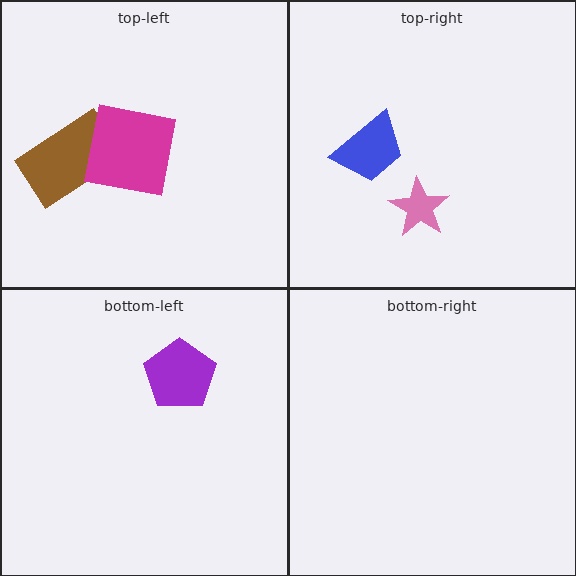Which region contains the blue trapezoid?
The top-right region.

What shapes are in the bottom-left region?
The purple pentagon.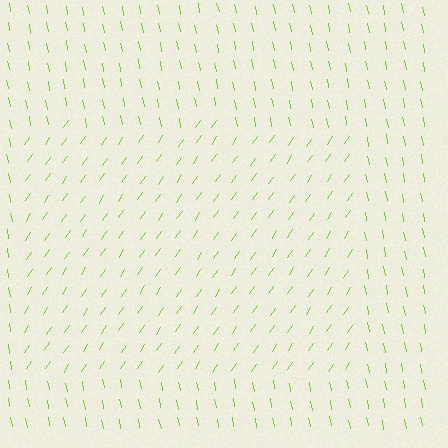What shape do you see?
I see a rectangle.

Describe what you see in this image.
The image is filled with small lime line segments. A rectangle region in the image has lines oriented differently from the surrounding lines, creating a visible texture boundary.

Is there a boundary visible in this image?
Yes, there is a texture boundary formed by a change in line orientation.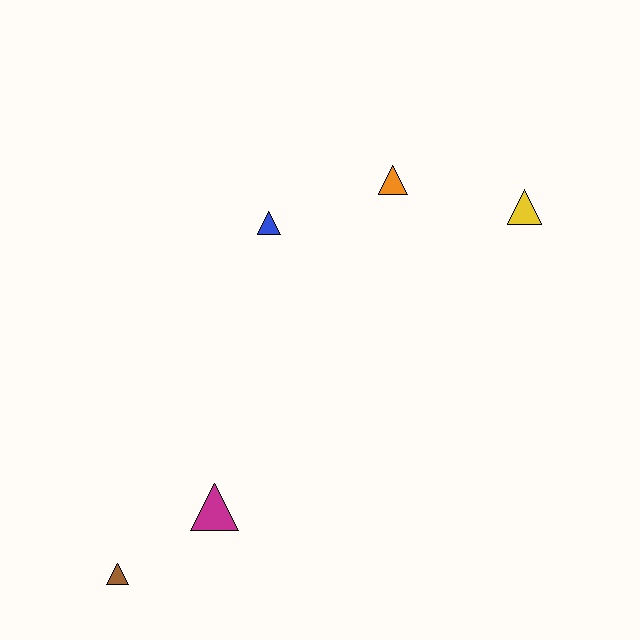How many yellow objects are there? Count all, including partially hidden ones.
There is 1 yellow object.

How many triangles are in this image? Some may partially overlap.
There are 5 triangles.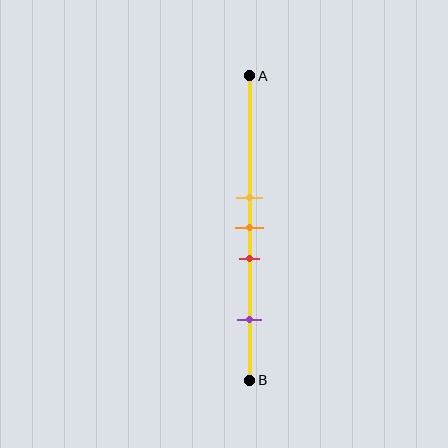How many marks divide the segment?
There are 4 marks dividing the segment.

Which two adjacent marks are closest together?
The yellow and orange marks are the closest adjacent pair.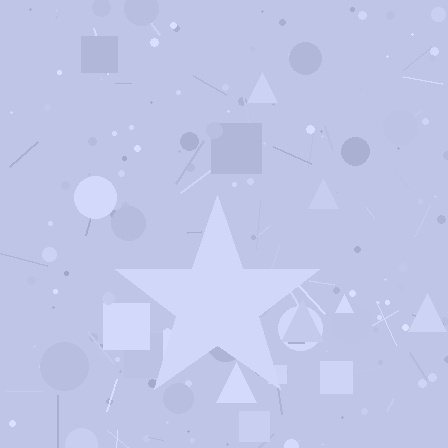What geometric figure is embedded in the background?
A star is embedded in the background.